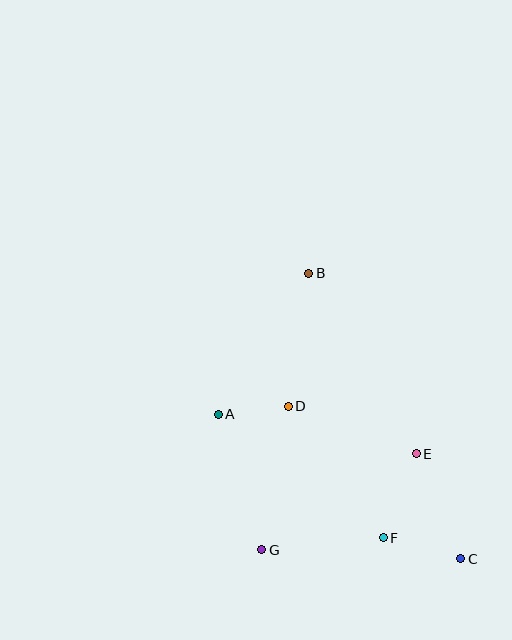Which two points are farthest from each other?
Points B and C are farthest from each other.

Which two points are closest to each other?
Points A and D are closest to each other.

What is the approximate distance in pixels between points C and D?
The distance between C and D is approximately 230 pixels.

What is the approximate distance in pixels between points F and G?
The distance between F and G is approximately 122 pixels.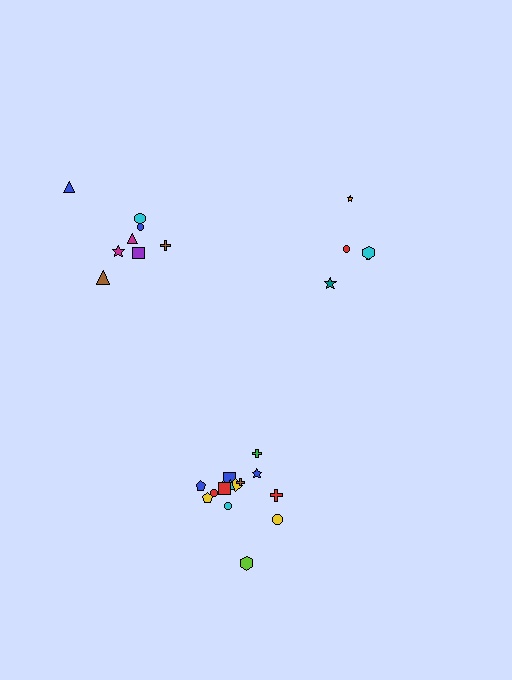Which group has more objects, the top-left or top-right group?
The top-left group.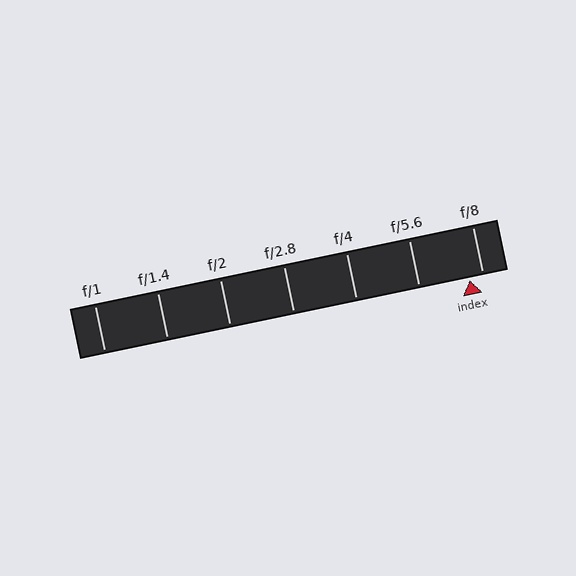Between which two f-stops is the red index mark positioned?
The index mark is between f/5.6 and f/8.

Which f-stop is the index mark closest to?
The index mark is closest to f/8.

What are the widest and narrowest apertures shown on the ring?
The widest aperture shown is f/1 and the narrowest is f/8.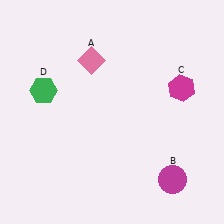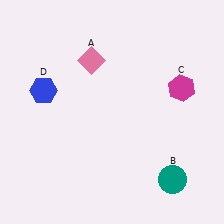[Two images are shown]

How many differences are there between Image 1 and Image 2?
There are 2 differences between the two images.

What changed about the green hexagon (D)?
In Image 1, D is green. In Image 2, it changed to blue.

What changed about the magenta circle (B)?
In Image 1, B is magenta. In Image 2, it changed to teal.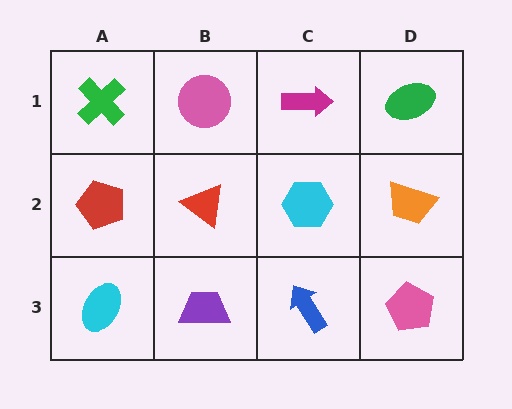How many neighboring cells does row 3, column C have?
3.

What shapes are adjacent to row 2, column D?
A green ellipse (row 1, column D), a pink pentagon (row 3, column D), a cyan hexagon (row 2, column C).